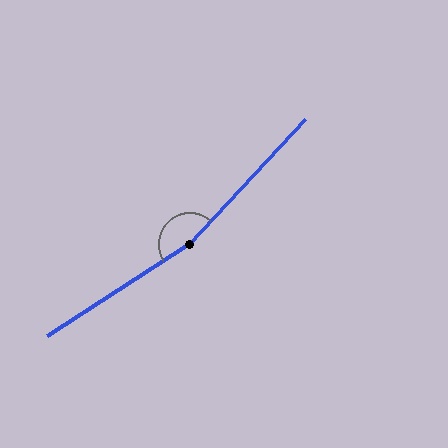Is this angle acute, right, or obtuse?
It is obtuse.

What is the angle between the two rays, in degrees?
Approximately 166 degrees.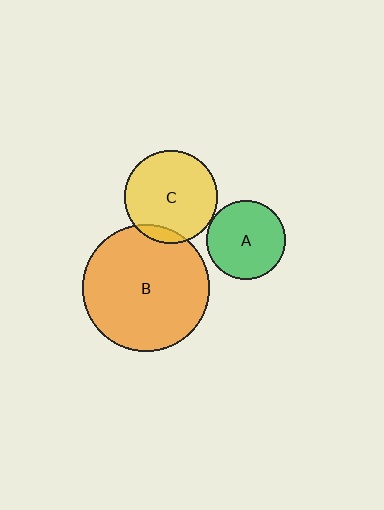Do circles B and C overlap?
Yes.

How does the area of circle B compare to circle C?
Approximately 1.8 times.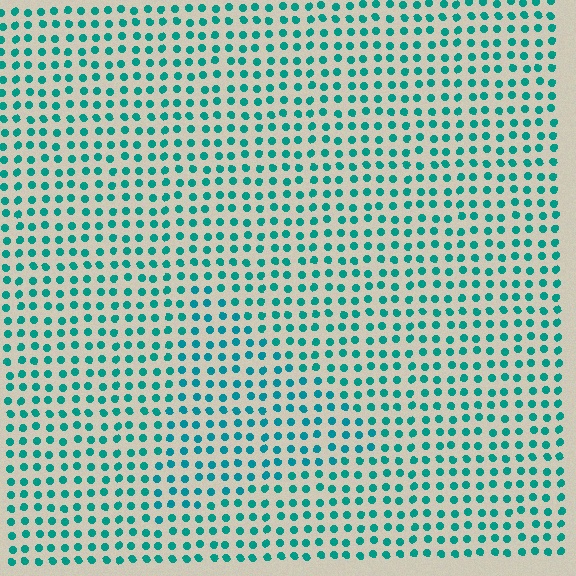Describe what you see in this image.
The image is filled with small teal elements in a uniform arrangement. A triangle-shaped region is visible where the elements are tinted to a slightly different hue, forming a subtle color boundary.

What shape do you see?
I see a triangle.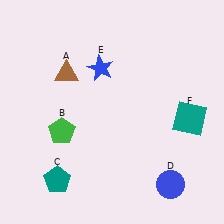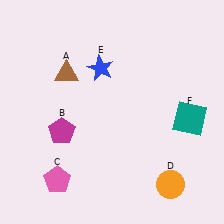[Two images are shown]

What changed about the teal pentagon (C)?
In Image 1, C is teal. In Image 2, it changed to pink.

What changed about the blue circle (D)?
In Image 1, D is blue. In Image 2, it changed to orange.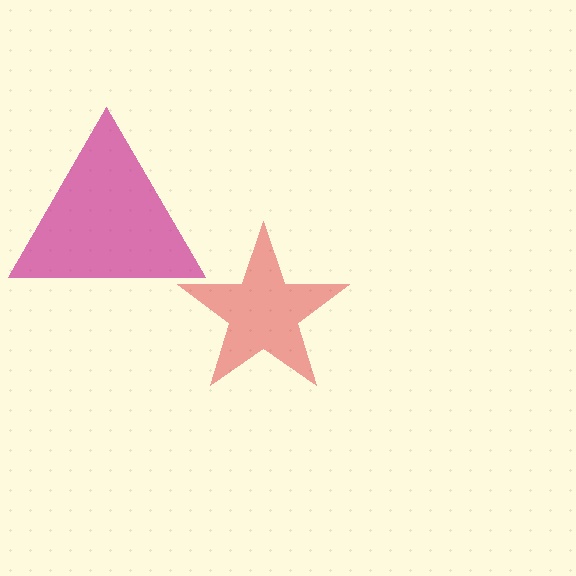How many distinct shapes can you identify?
There are 2 distinct shapes: a magenta triangle, a red star.